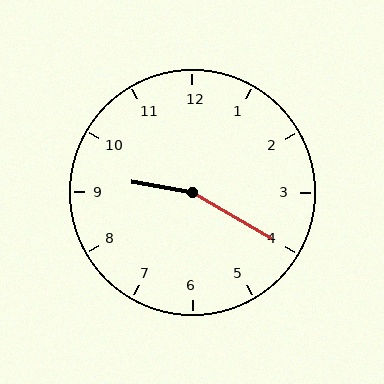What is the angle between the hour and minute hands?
Approximately 160 degrees.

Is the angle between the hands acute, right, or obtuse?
It is obtuse.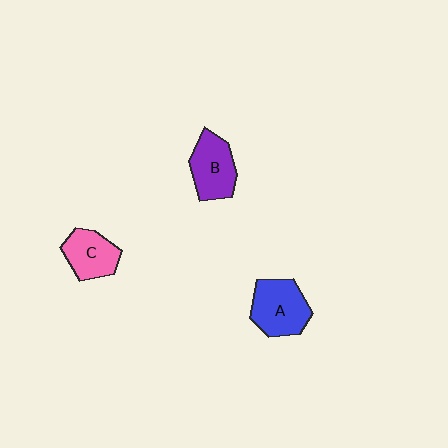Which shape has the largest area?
Shape A (blue).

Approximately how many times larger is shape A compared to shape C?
Approximately 1.3 times.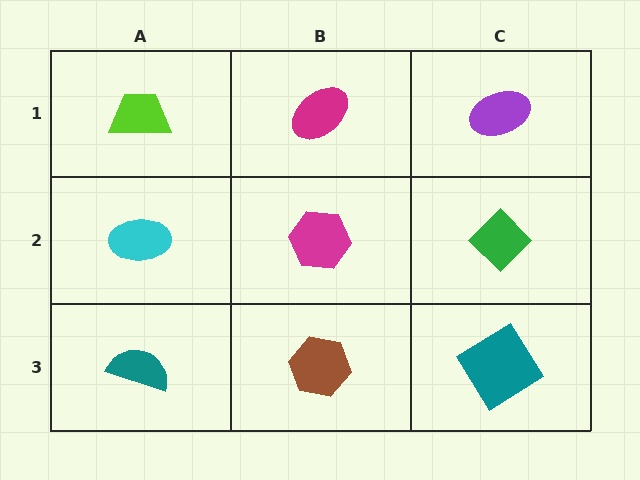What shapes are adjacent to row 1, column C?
A green diamond (row 2, column C), a magenta ellipse (row 1, column B).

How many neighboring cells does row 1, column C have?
2.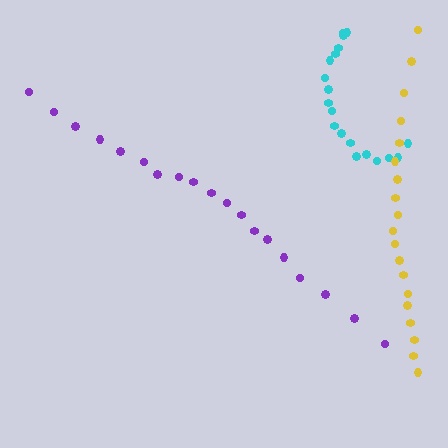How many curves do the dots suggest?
There are 3 distinct paths.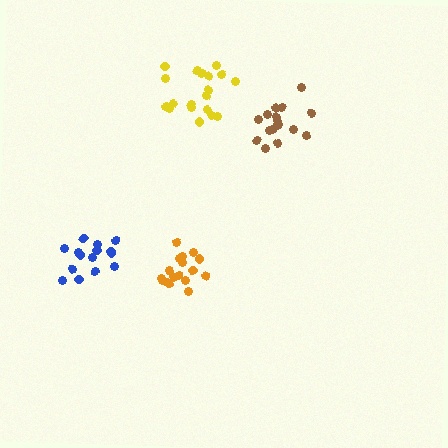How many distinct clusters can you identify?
There are 4 distinct clusters.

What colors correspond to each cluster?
The clusters are colored: blue, yellow, brown, orange.